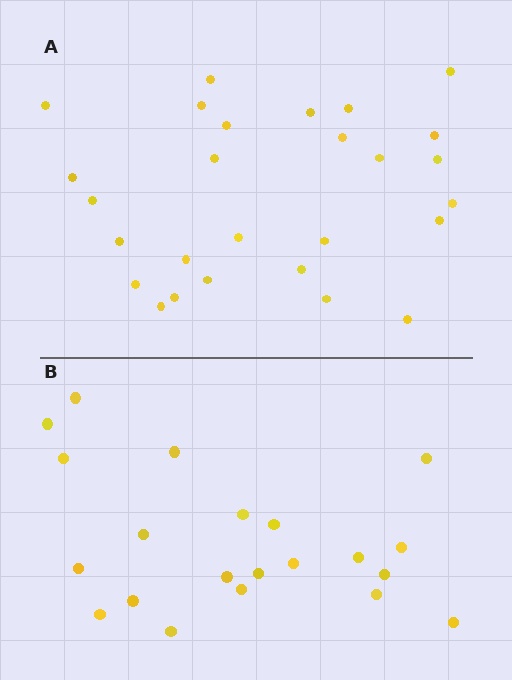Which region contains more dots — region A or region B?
Region A (the top region) has more dots.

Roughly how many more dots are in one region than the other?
Region A has about 6 more dots than region B.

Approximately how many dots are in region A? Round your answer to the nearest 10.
About 30 dots. (The exact count is 27, which rounds to 30.)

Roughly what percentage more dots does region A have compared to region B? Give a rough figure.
About 30% more.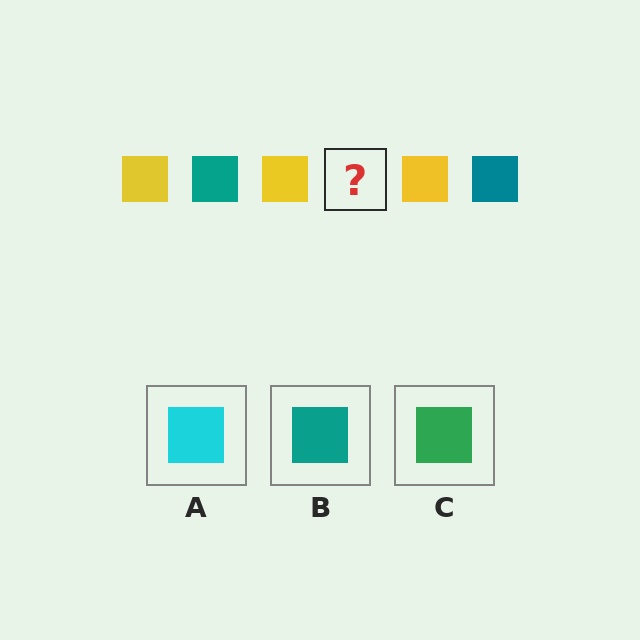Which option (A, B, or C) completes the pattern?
B.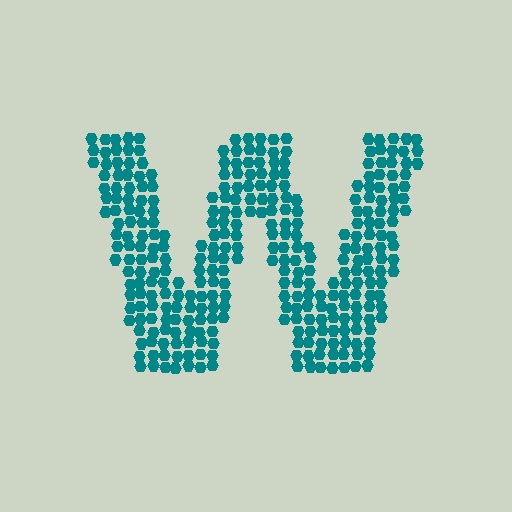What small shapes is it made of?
It is made of small hexagons.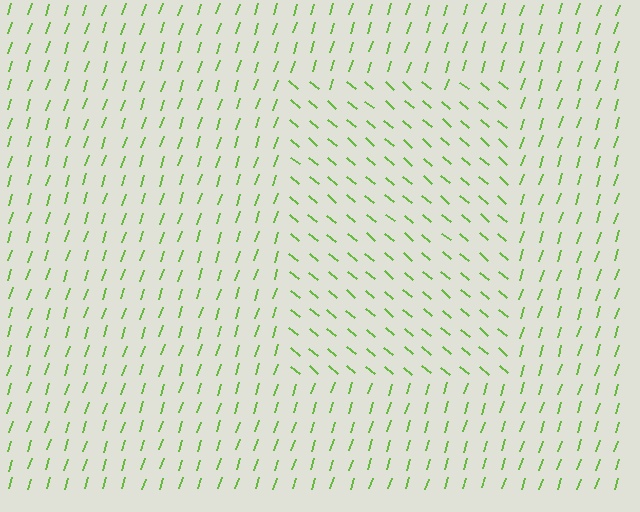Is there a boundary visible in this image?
Yes, there is a texture boundary formed by a change in line orientation.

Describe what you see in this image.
The image is filled with small lime line segments. A rectangle region in the image has lines oriented differently from the surrounding lines, creating a visible texture boundary.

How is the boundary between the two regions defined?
The boundary is defined purely by a change in line orientation (approximately 68 degrees difference). All lines are the same color and thickness.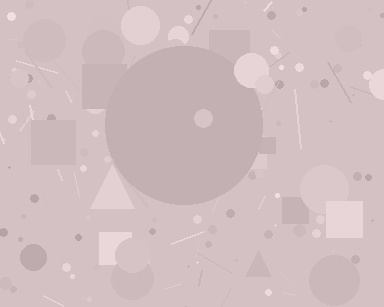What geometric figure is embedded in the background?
A circle is embedded in the background.